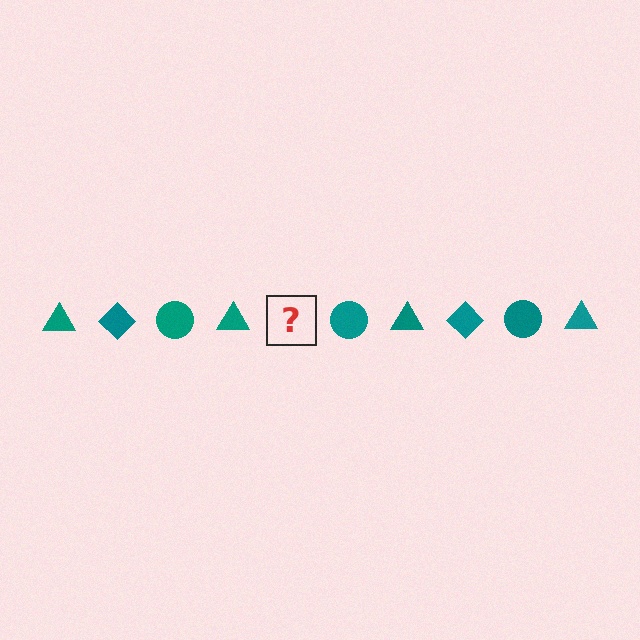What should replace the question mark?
The question mark should be replaced with a teal diamond.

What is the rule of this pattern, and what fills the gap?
The rule is that the pattern cycles through triangle, diamond, circle shapes in teal. The gap should be filled with a teal diamond.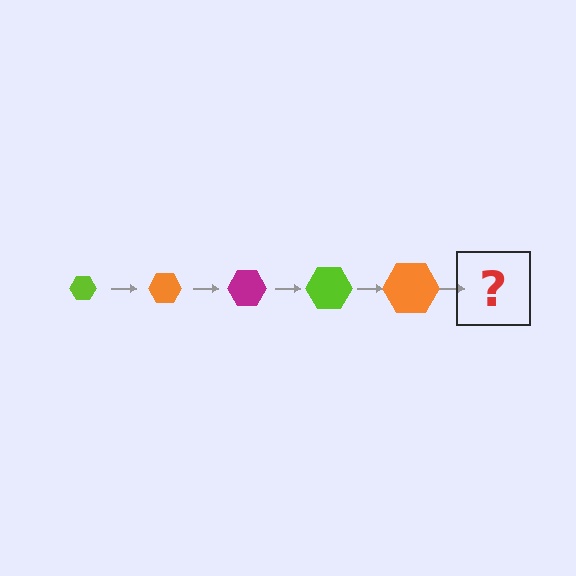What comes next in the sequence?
The next element should be a magenta hexagon, larger than the previous one.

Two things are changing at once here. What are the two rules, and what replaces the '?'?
The two rules are that the hexagon grows larger each step and the color cycles through lime, orange, and magenta. The '?' should be a magenta hexagon, larger than the previous one.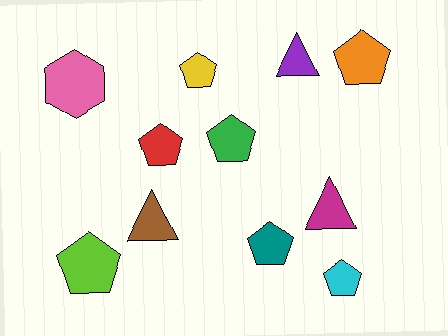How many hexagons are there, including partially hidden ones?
There is 1 hexagon.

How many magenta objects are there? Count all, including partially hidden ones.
There is 1 magenta object.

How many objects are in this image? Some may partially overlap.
There are 11 objects.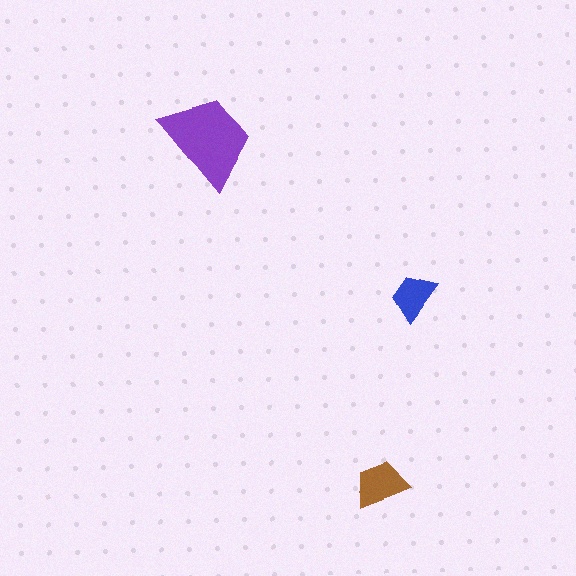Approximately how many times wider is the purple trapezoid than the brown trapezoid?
About 2 times wider.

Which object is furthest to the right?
The blue trapezoid is rightmost.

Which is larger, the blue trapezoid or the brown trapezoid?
The brown one.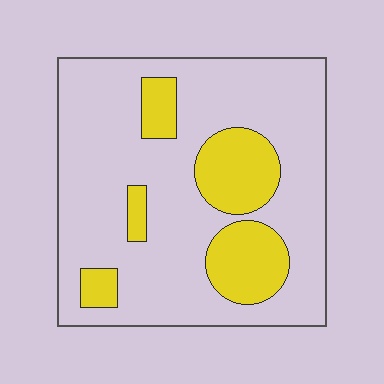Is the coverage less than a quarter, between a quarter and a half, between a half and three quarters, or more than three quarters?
Less than a quarter.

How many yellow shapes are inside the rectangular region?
5.